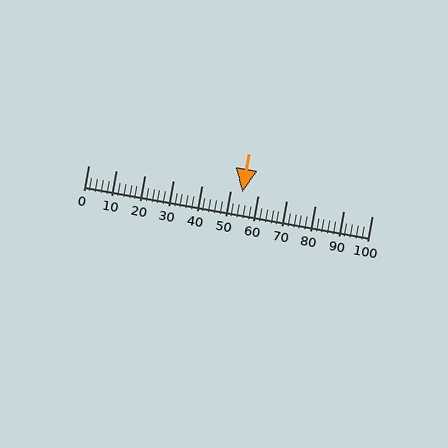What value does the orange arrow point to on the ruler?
The orange arrow points to approximately 54.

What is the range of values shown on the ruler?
The ruler shows values from 0 to 100.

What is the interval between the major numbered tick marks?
The major tick marks are spaced 10 units apart.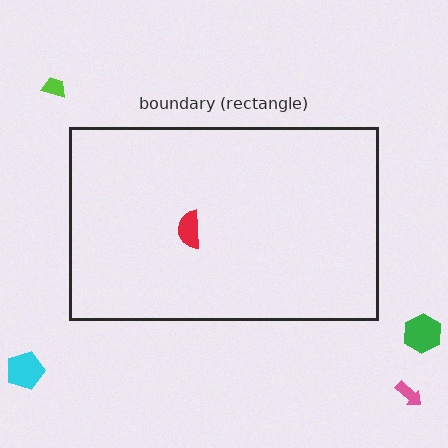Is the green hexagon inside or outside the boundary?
Outside.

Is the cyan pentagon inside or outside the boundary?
Outside.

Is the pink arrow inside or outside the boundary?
Outside.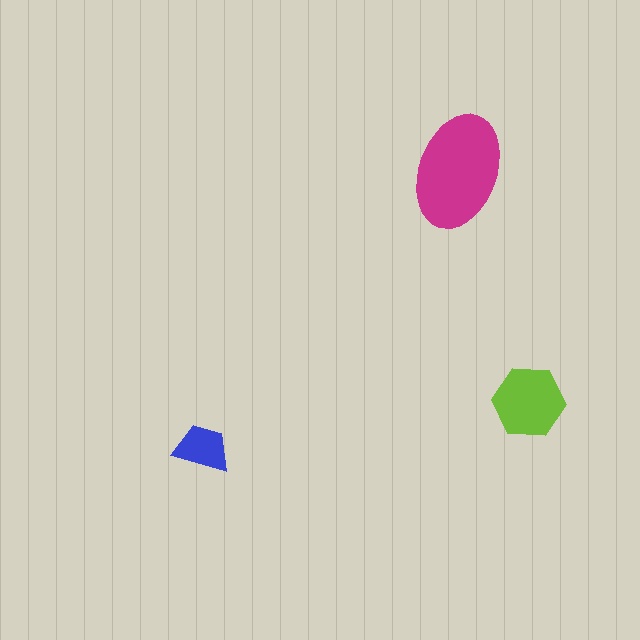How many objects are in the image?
There are 3 objects in the image.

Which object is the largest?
The magenta ellipse.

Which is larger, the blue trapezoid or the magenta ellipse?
The magenta ellipse.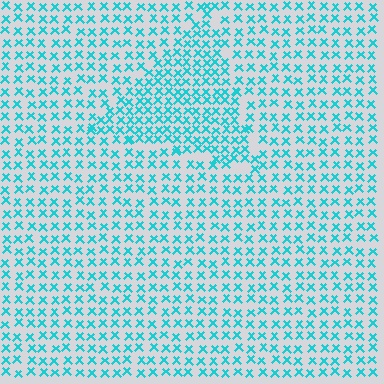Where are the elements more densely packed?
The elements are more densely packed inside the triangle boundary.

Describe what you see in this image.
The image contains small cyan elements arranged at two different densities. A triangle-shaped region is visible where the elements are more densely packed than the surrounding area.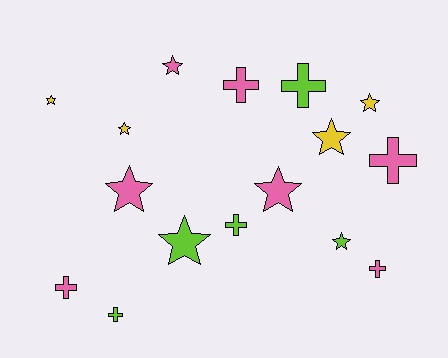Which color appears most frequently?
Pink, with 7 objects.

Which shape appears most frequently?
Star, with 9 objects.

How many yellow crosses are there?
There are no yellow crosses.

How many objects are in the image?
There are 16 objects.